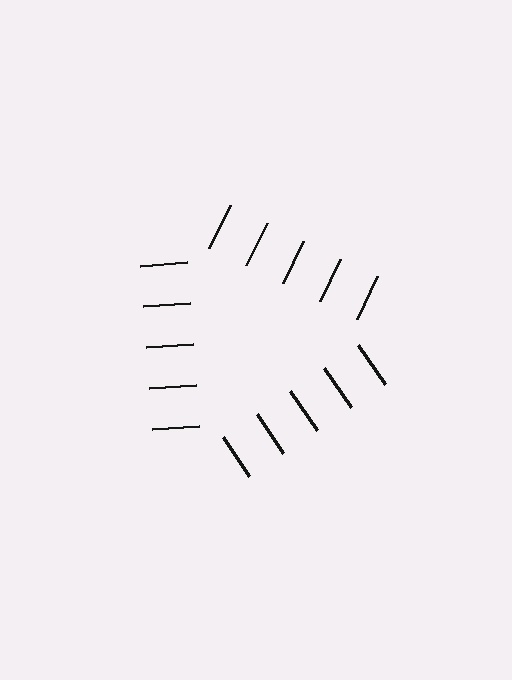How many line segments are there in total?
15 — 5 along each of the 3 edges.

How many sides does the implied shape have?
3 sides — the line-ends trace a triangle.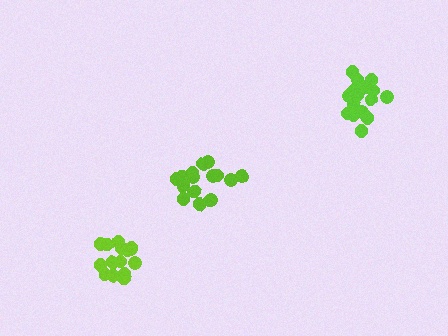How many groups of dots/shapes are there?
There are 3 groups.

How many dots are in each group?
Group 1: 15 dots, Group 2: 18 dots, Group 3: 16 dots (49 total).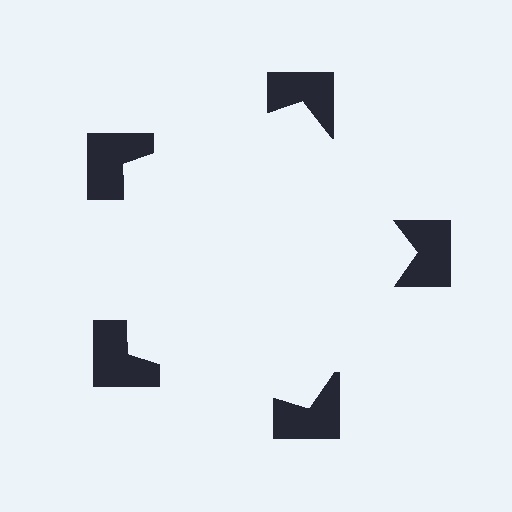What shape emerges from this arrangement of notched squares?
An illusory pentagon — its edges are inferred from the aligned wedge cuts in the notched squares, not physically drawn.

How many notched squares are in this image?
There are 5 — one at each vertex of the illusory pentagon.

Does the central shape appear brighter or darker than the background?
It typically appears slightly brighter than the background, even though no actual brightness change is drawn.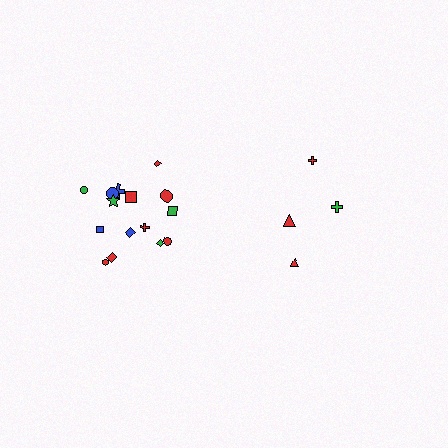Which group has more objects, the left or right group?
The left group.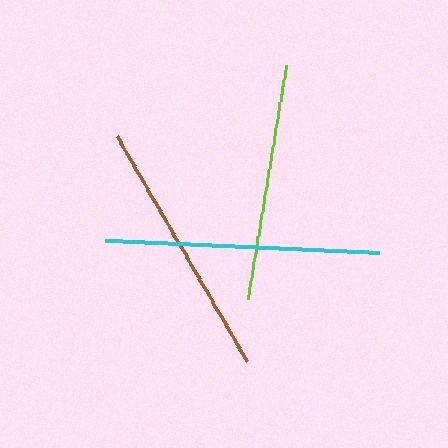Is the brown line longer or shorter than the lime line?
The brown line is longer than the lime line.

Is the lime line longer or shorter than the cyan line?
The cyan line is longer than the lime line.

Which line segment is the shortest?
The lime line is the shortest at approximately 237 pixels.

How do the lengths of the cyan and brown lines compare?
The cyan and brown lines are approximately the same length.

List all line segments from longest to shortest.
From longest to shortest: cyan, brown, lime.